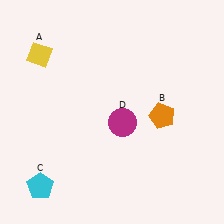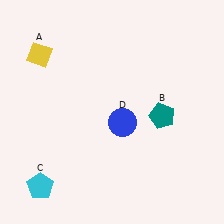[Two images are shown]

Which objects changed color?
B changed from orange to teal. D changed from magenta to blue.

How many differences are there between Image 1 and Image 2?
There are 2 differences between the two images.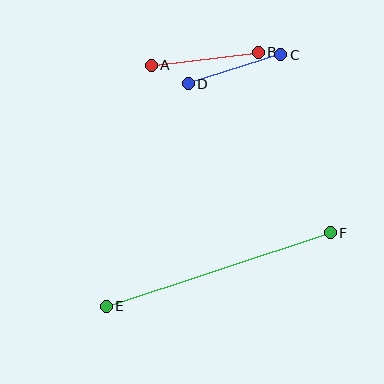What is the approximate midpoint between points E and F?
The midpoint is at approximately (218, 269) pixels.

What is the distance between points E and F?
The distance is approximately 236 pixels.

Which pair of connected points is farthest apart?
Points E and F are farthest apart.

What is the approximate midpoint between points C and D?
The midpoint is at approximately (234, 69) pixels.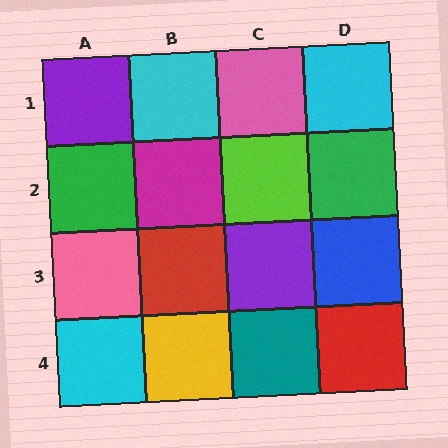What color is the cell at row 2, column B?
Magenta.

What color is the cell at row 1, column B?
Cyan.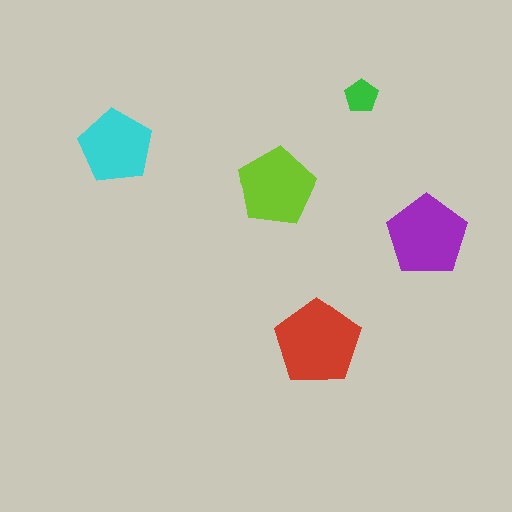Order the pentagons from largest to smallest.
the red one, the purple one, the lime one, the cyan one, the green one.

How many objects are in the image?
There are 5 objects in the image.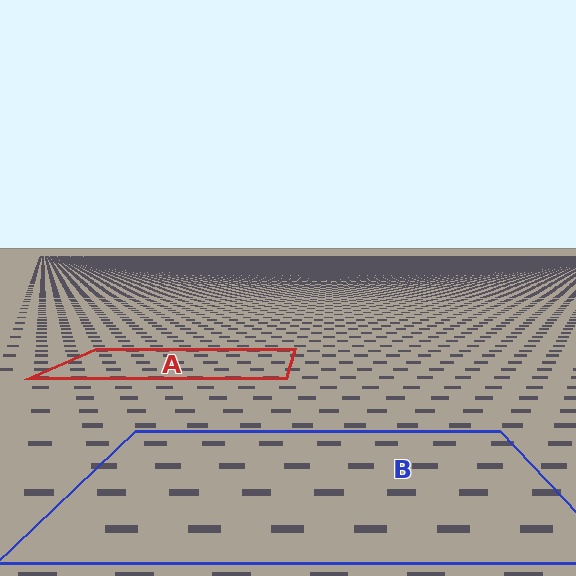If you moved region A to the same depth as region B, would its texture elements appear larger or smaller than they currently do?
They would appear larger. At a closer depth, the same texture elements are projected at a bigger on-screen size.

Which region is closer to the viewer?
Region B is closer. The texture elements there are larger and more spread out.